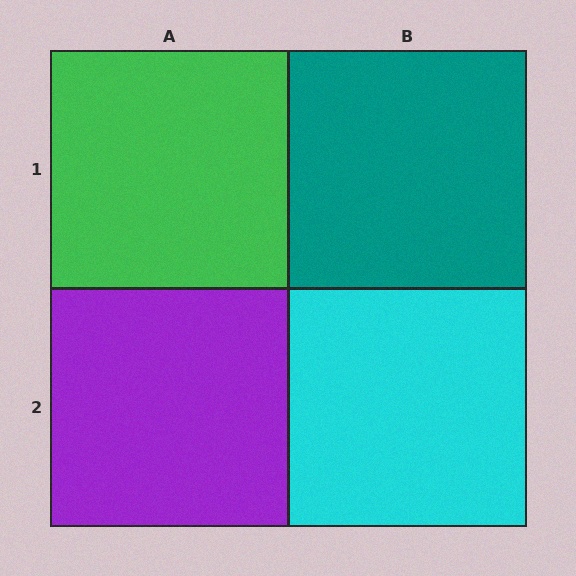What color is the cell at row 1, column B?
Teal.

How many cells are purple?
1 cell is purple.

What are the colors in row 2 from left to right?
Purple, cyan.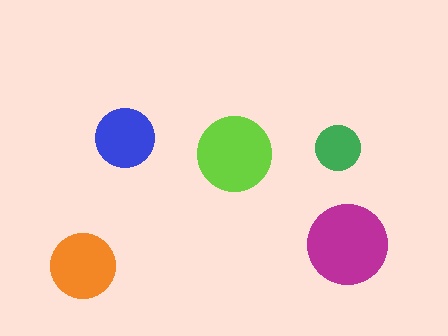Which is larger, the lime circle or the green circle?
The lime one.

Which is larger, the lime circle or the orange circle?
The lime one.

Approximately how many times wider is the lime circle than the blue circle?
About 1.5 times wider.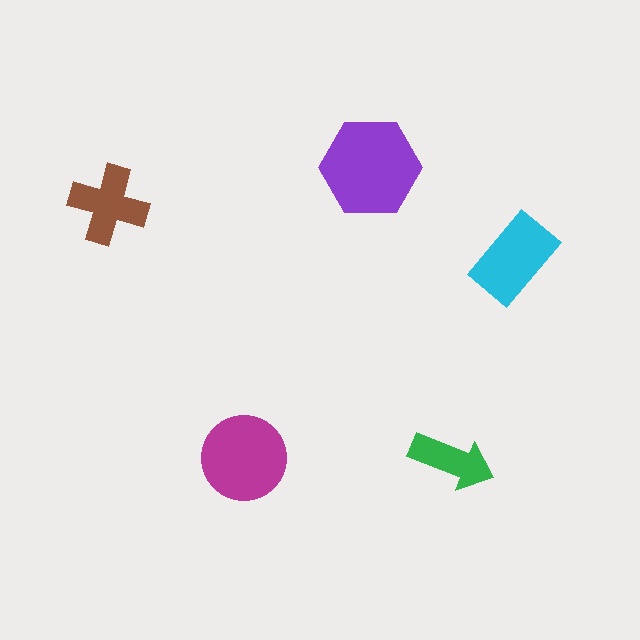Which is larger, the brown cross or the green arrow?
The brown cross.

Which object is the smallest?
The green arrow.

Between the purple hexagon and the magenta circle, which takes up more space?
The purple hexagon.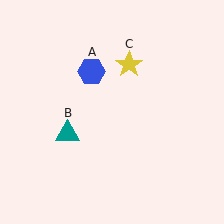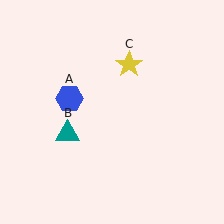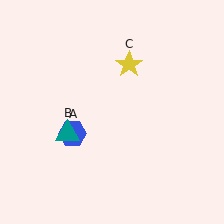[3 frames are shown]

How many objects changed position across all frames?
1 object changed position: blue hexagon (object A).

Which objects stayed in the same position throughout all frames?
Teal triangle (object B) and yellow star (object C) remained stationary.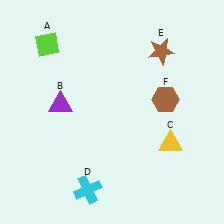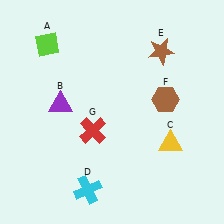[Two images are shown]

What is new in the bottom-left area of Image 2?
A red cross (G) was added in the bottom-left area of Image 2.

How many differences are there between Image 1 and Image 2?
There is 1 difference between the two images.